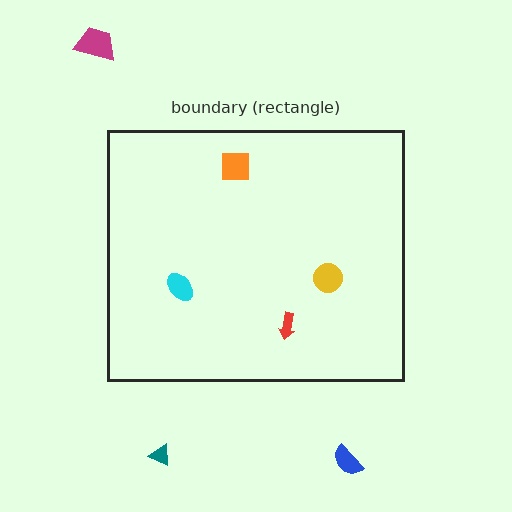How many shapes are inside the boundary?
4 inside, 3 outside.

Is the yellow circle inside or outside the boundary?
Inside.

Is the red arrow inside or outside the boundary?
Inside.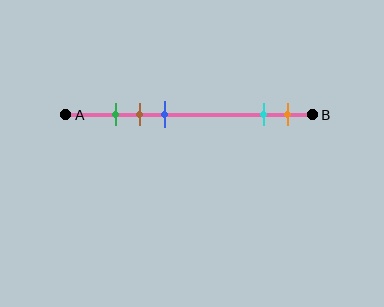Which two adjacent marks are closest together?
The green and brown marks are the closest adjacent pair.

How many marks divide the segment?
There are 5 marks dividing the segment.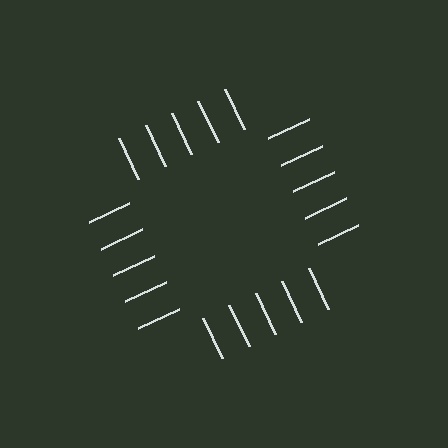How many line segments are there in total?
20 — 5 along each of the 4 edges.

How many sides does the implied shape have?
4 sides — the line-ends trace a square.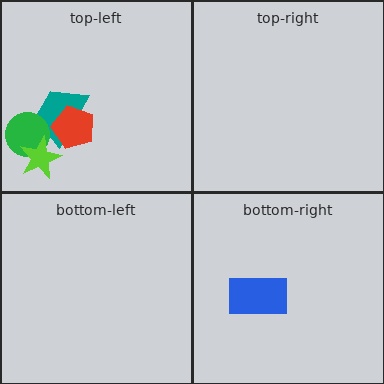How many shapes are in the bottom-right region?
1.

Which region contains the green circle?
The top-left region.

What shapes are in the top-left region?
The teal trapezoid, the green circle, the lime star, the red pentagon.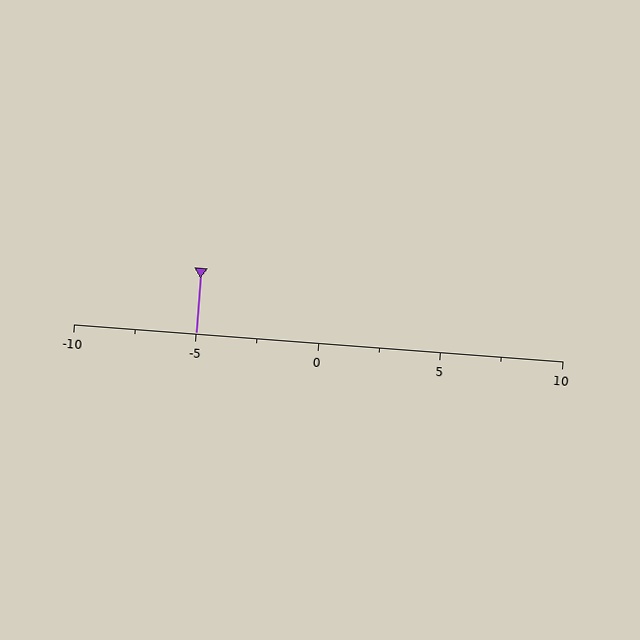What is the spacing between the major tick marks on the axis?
The major ticks are spaced 5 apart.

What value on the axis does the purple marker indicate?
The marker indicates approximately -5.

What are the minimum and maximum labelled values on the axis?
The axis runs from -10 to 10.